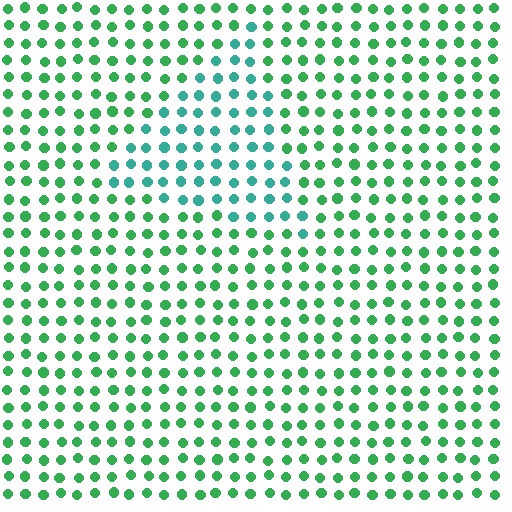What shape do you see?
I see a triangle.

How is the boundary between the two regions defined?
The boundary is defined purely by a slight shift in hue (about 34 degrees). Spacing, size, and orientation are identical on both sides.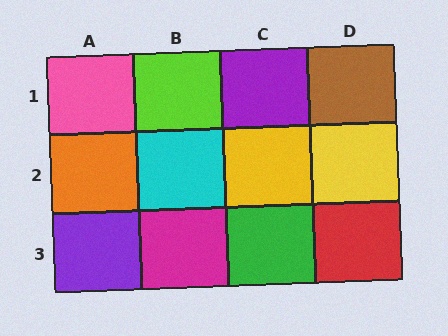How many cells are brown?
1 cell is brown.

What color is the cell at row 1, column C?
Purple.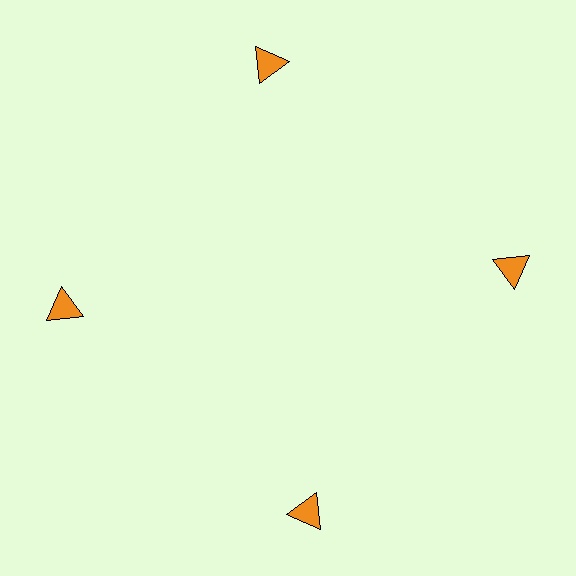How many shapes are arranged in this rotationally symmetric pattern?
There are 4 shapes, arranged in 4 groups of 1.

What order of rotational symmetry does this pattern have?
This pattern has 4-fold rotational symmetry.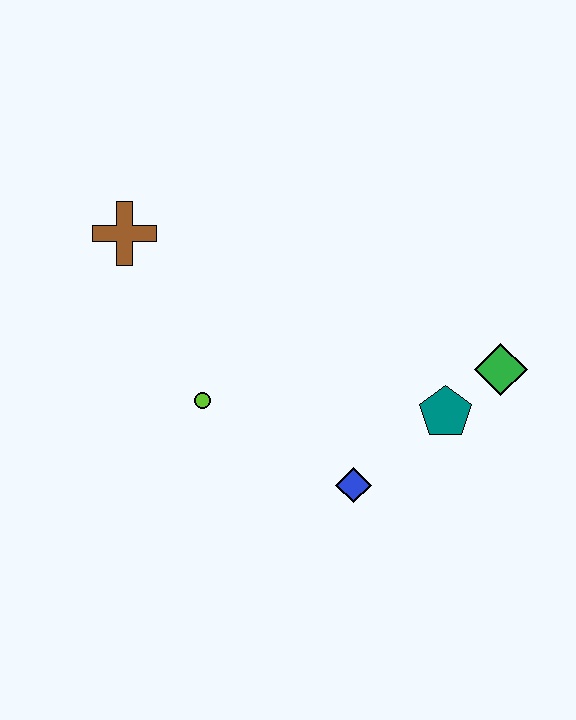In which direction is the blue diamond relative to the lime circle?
The blue diamond is to the right of the lime circle.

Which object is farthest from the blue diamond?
The brown cross is farthest from the blue diamond.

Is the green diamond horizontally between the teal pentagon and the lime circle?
No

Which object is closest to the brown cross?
The lime circle is closest to the brown cross.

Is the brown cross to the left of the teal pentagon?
Yes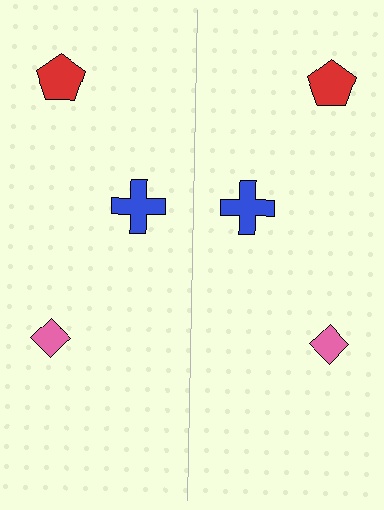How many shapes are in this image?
There are 6 shapes in this image.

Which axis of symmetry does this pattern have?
The pattern has a vertical axis of symmetry running through the center of the image.